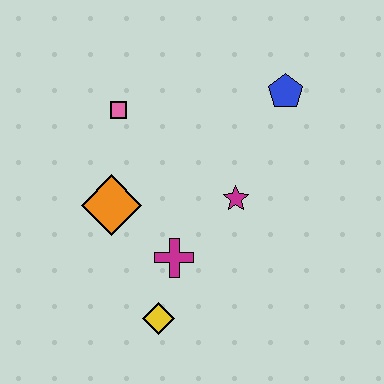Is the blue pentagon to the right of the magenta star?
Yes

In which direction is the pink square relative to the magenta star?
The pink square is to the left of the magenta star.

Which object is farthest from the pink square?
The yellow diamond is farthest from the pink square.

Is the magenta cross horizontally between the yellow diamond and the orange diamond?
No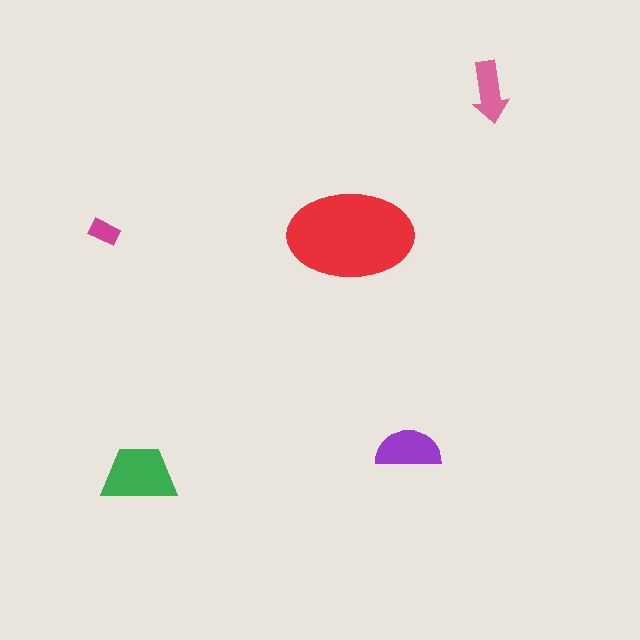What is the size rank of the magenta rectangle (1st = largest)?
5th.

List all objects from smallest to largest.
The magenta rectangle, the pink arrow, the purple semicircle, the green trapezoid, the red ellipse.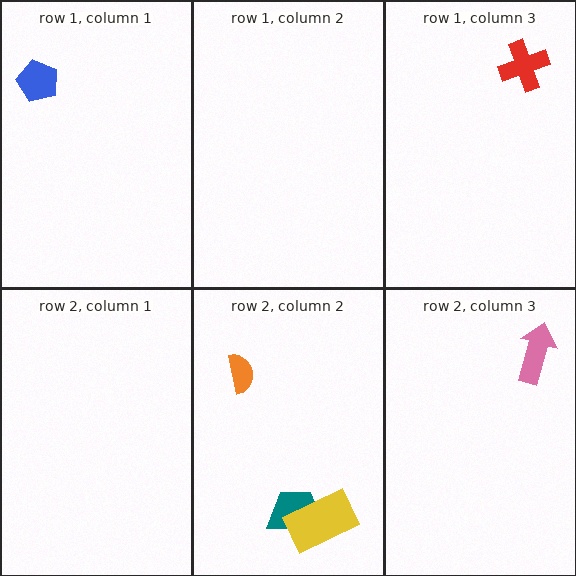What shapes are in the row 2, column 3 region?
The pink arrow.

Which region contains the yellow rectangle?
The row 2, column 2 region.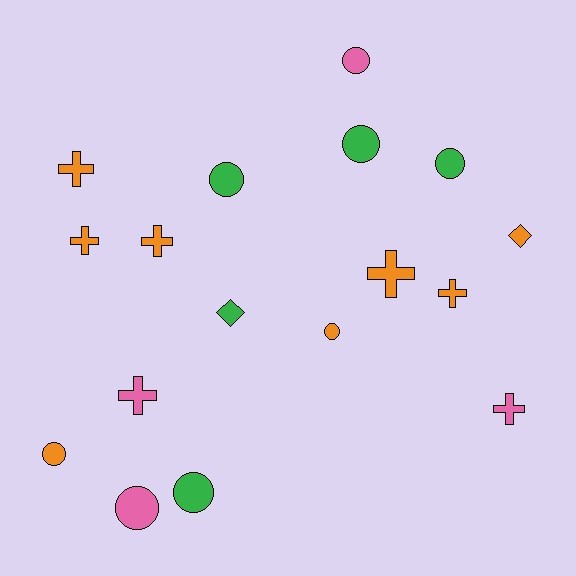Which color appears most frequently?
Orange, with 8 objects.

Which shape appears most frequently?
Circle, with 8 objects.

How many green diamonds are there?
There is 1 green diamond.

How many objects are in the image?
There are 17 objects.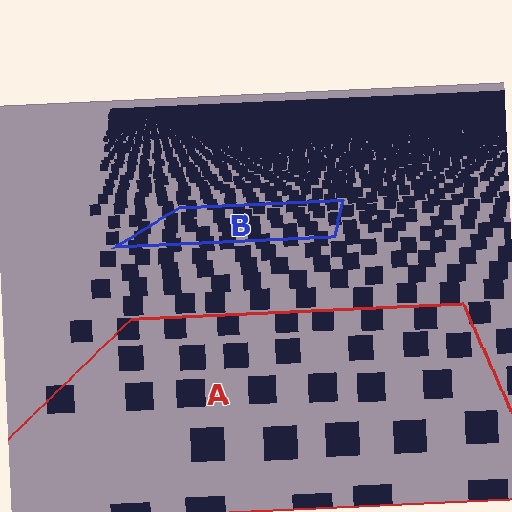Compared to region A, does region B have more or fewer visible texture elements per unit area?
Region B has more texture elements per unit area — they are packed more densely because it is farther away.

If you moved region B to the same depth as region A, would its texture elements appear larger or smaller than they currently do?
They would appear larger. At a closer depth, the same texture elements are projected at a bigger on-screen size.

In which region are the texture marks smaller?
The texture marks are smaller in region B, because it is farther away.